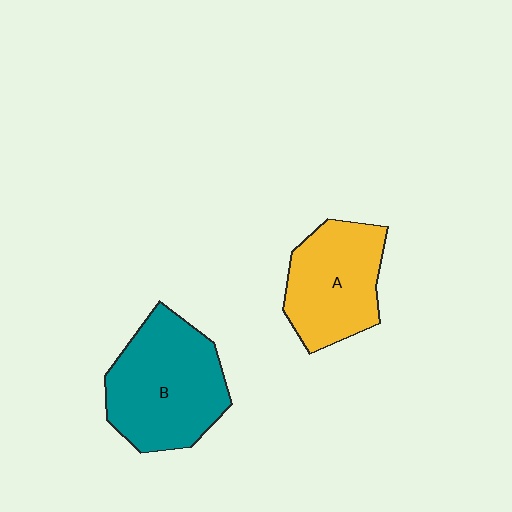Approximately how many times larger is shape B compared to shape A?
Approximately 1.3 times.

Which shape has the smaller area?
Shape A (yellow).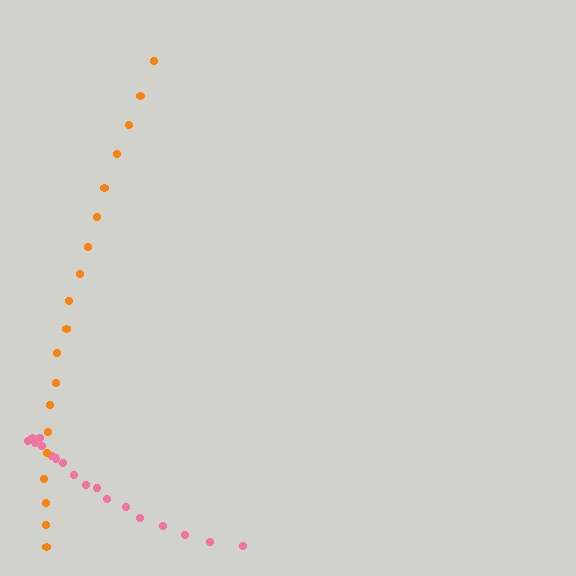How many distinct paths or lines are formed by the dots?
There are 2 distinct paths.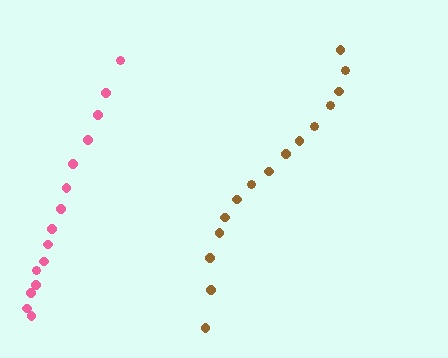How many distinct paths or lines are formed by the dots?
There are 2 distinct paths.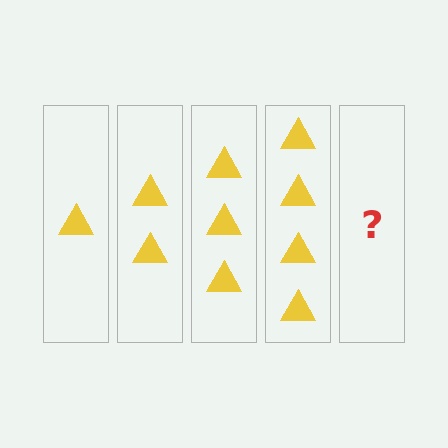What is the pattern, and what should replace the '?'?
The pattern is that each step adds one more triangle. The '?' should be 5 triangles.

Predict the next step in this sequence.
The next step is 5 triangles.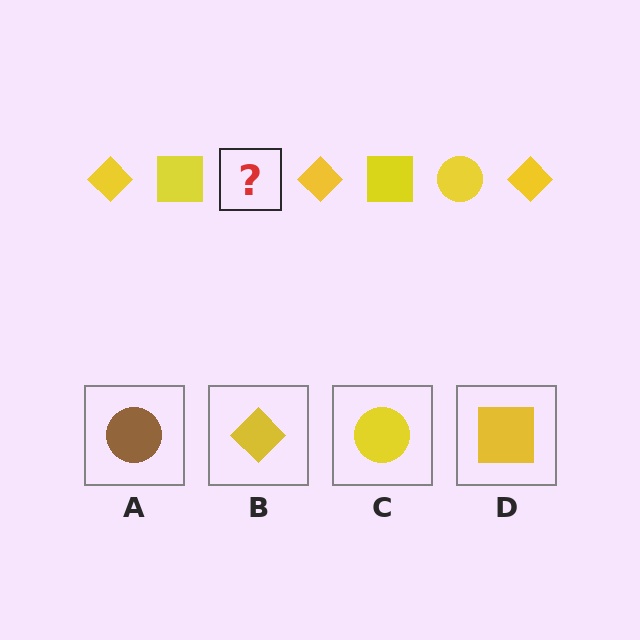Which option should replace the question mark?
Option C.